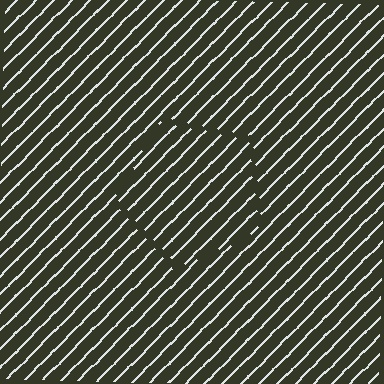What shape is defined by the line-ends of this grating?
An illusory pentagon. The interior of the shape contains the same grating, shifted by half a period — the contour is defined by the phase discontinuity where line-ends from the inner and outer gratings abut.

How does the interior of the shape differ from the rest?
The interior of the shape contains the same grating, shifted by half a period — the contour is defined by the phase discontinuity where line-ends from the inner and outer gratings abut.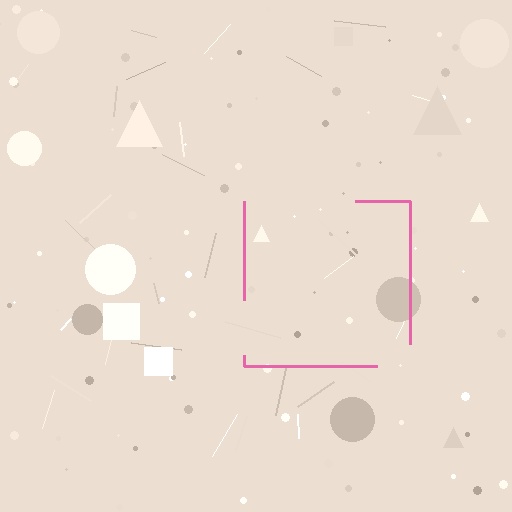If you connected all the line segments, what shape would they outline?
They would outline a square.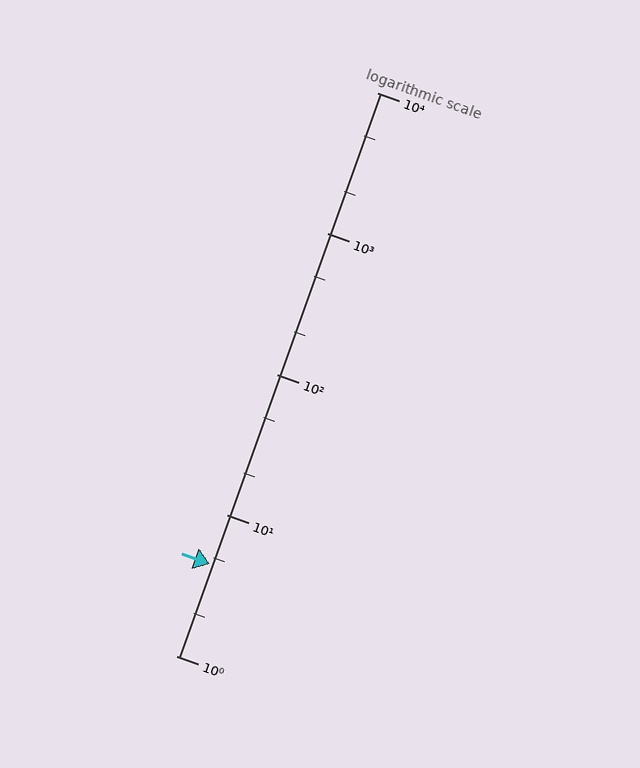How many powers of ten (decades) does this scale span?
The scale spans 4 decades, from 1 to 10000.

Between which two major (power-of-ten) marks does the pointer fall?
The pointer is between 1 and 10.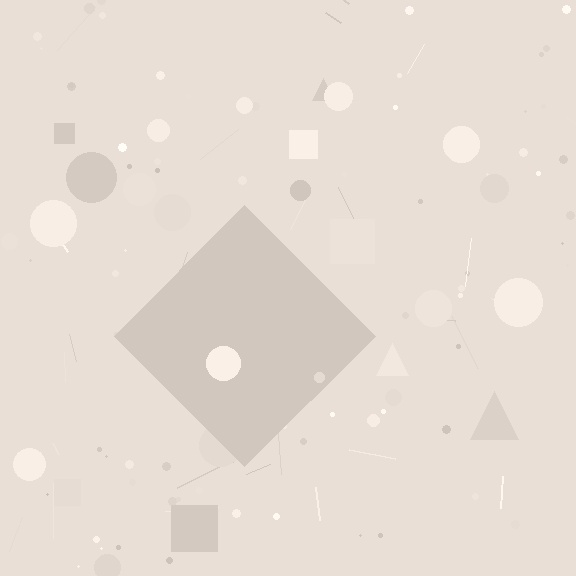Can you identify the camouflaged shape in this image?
The camouflaged shape is a diamond.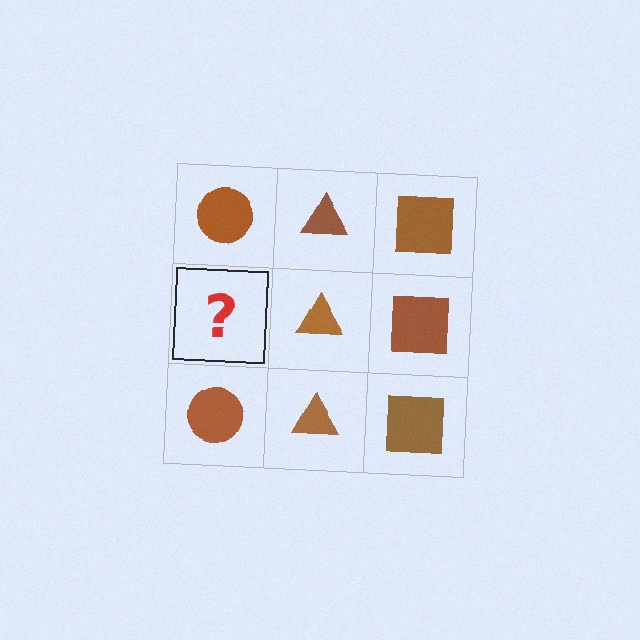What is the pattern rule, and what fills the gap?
The rule is that each column has a consistent shape. The gap should be filled with a brown circle.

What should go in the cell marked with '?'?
The missing cell should contain a brown circle.